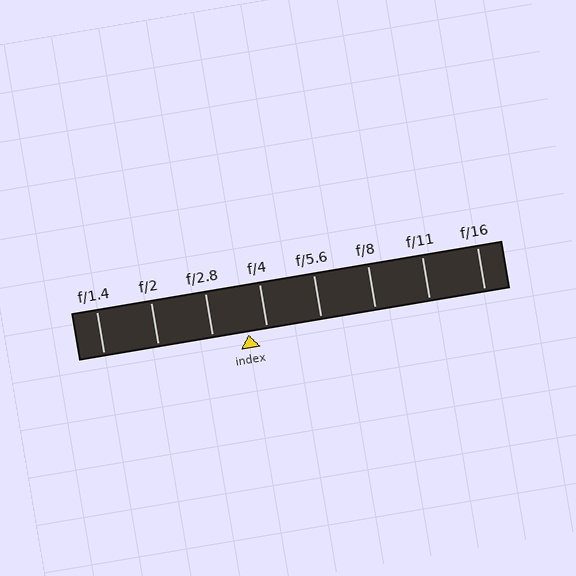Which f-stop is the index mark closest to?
The index mark is closest to f/4.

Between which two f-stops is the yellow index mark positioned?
The index mark is between f/2.8 and f/4.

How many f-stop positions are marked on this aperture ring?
There are 8 f-stop positions marked.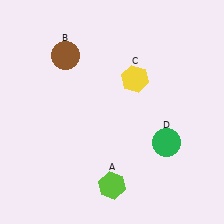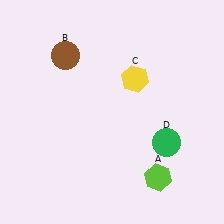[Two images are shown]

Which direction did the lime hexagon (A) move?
The lime hexagon (A) moved right.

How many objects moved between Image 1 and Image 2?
1 object moved between the two images.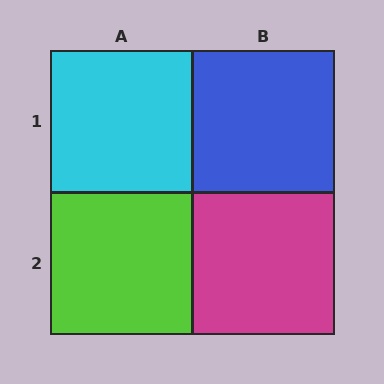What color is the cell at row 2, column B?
Magenta.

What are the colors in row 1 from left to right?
Cyan, blue.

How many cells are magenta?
1 cell is magenta.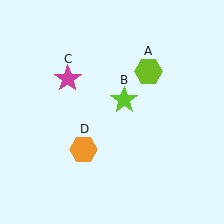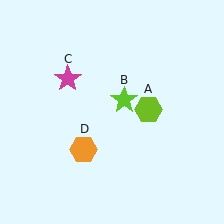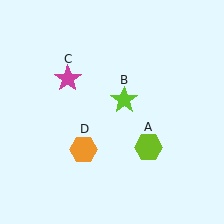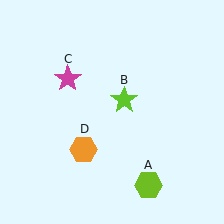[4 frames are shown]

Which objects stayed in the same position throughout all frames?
Lime star (object B) and magenta star (object C) and orange hexagon (object D) remained stationary.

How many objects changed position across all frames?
1 object changed position: lime hexagon (object A).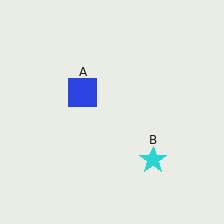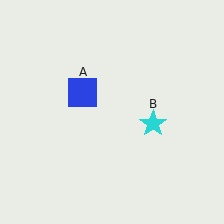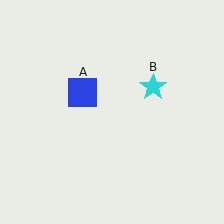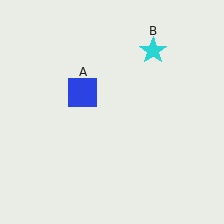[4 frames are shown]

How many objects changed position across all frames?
1 object changed position: cyan star (object B).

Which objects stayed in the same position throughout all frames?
Blue square (object A) remained stationary.